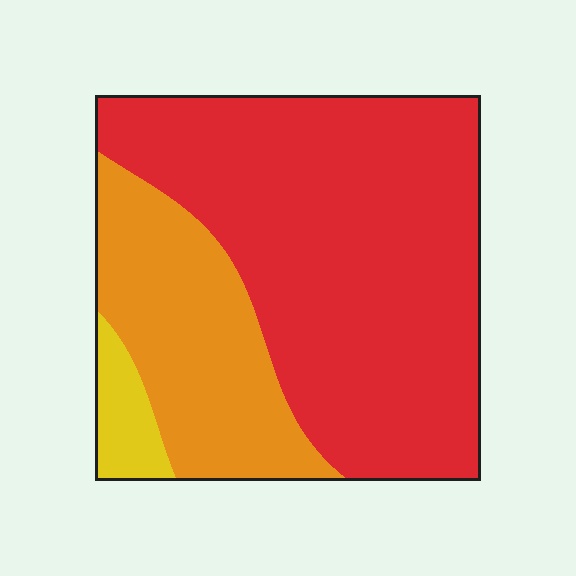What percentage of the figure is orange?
Orange takes up about one quarter (1/4) of the figure.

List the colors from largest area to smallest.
From largest to smallest: red, orange, yellow.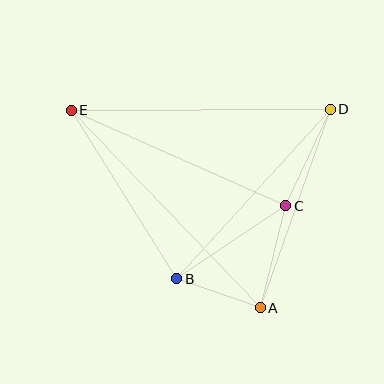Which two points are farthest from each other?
Points A and E are farthest from each other.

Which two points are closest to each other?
Points A and B are closest to each other.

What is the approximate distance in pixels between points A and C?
The distance between A and C is approximately 105 pixels.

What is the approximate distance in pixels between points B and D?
The distance between B and D is approximately 229 pixels.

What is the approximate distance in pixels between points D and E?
The distance between D and E is approximately 259 pixels.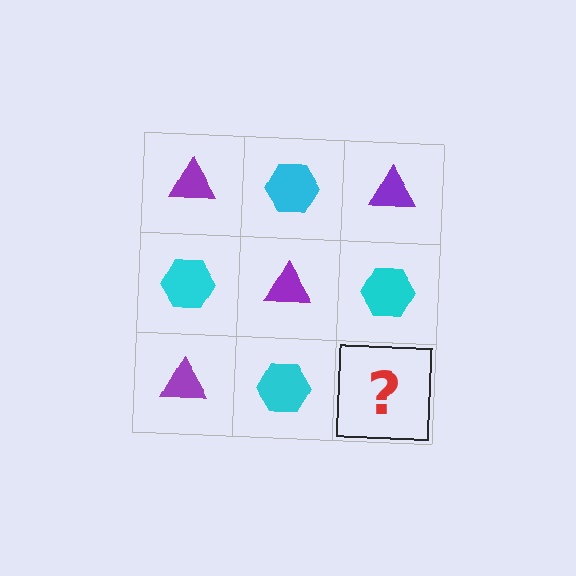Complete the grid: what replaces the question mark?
The question mark should be replaced with a purple triangle.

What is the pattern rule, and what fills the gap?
The rule is that it alternates purple triangle and cyan hexagon in a checkerboard pattern. The gap should be filled with a purple triangle.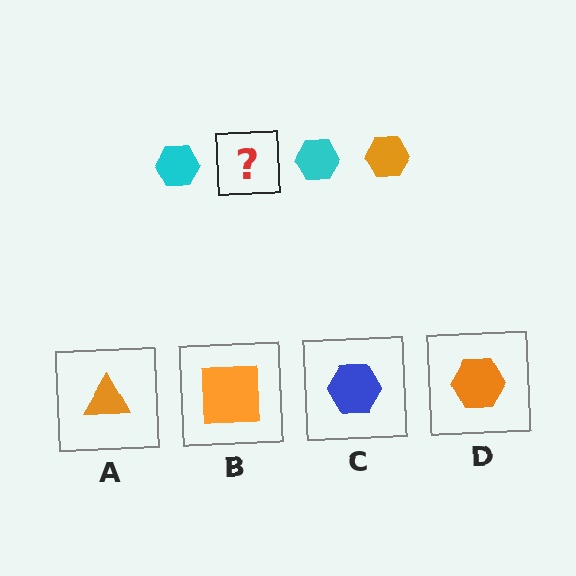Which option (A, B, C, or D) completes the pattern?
D.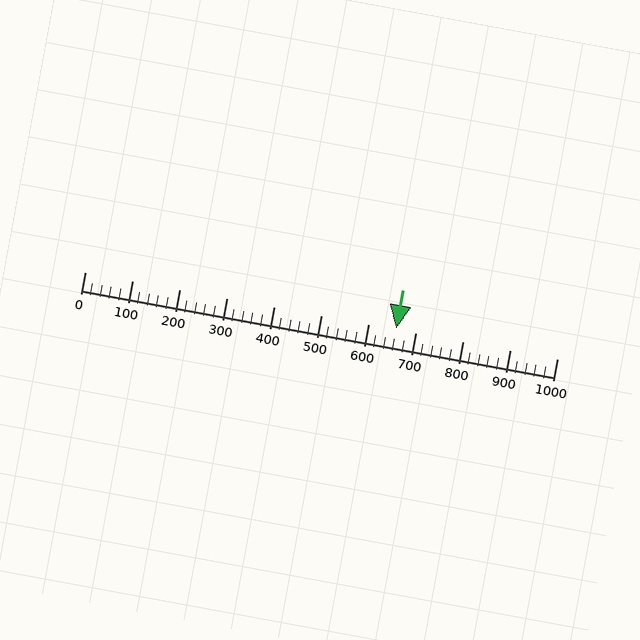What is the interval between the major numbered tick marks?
The major tick marks are spaced 100 units apart.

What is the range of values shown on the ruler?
The ruler shows values from 0 to 1000.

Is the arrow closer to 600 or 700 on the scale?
The arrow is closer to 700.